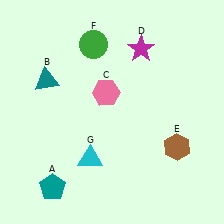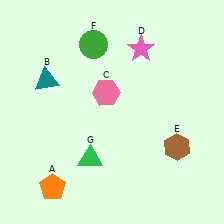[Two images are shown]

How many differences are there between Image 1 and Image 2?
There are 3 differences between the two images.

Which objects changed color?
A changed from teal to orange. D changed from magenta to pink. G changed from cyan to green.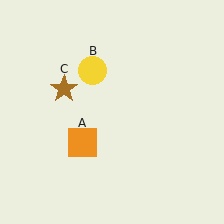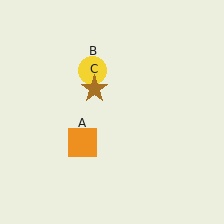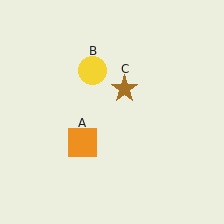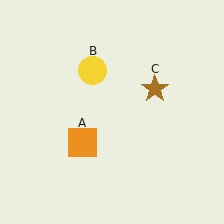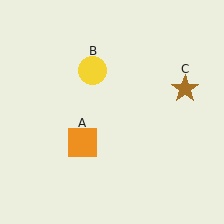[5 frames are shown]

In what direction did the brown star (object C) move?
The brown star (object C) moved right.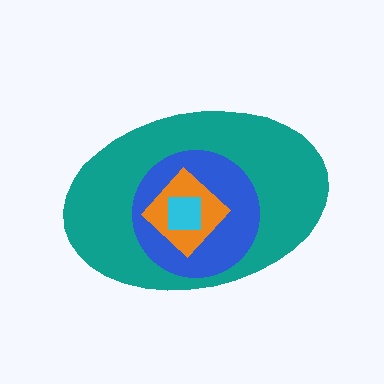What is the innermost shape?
The cyan square.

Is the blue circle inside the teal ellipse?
Yes.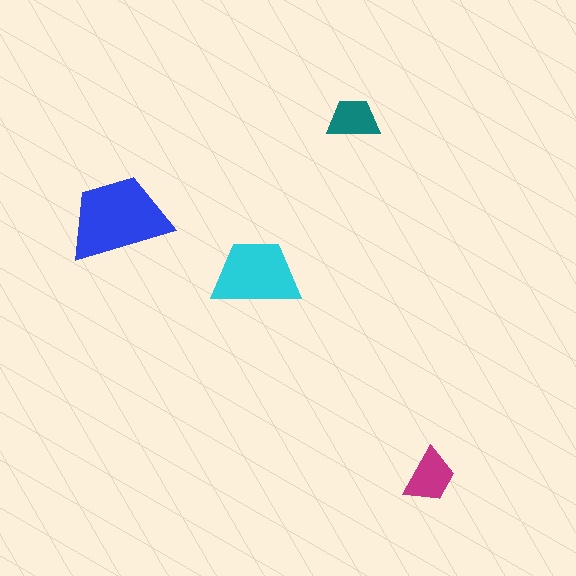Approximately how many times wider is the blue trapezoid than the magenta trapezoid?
About 2 times wider.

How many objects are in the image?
There are 4 objects in the image.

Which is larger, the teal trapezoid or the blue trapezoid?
The blue one.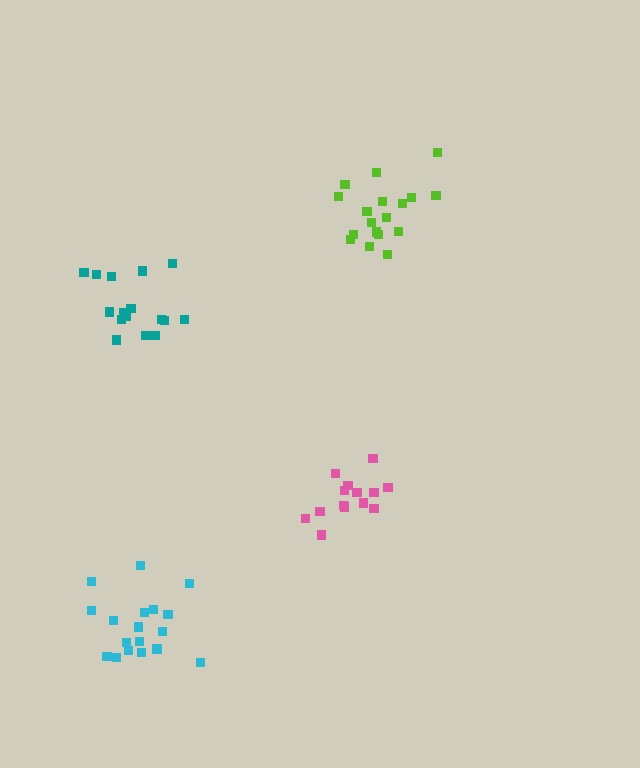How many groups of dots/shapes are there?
There are 4 groups.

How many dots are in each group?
Group 1: 18 dots, Group 2: 16 dots, Group 3: 18 dots, Group 4: 14 dots (66 total).